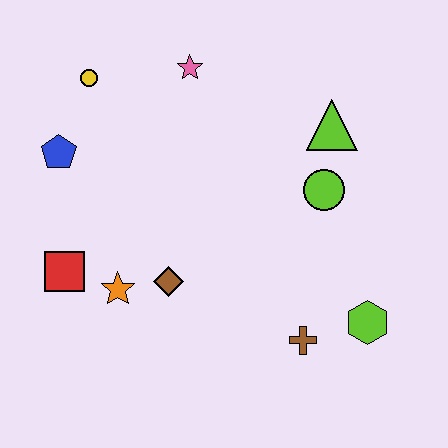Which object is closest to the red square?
The orange star is closest to the red square.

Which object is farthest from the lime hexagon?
The yellow circle is farthest from the lime hexagon.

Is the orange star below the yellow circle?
Yes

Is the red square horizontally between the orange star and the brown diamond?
No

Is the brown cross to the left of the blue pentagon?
No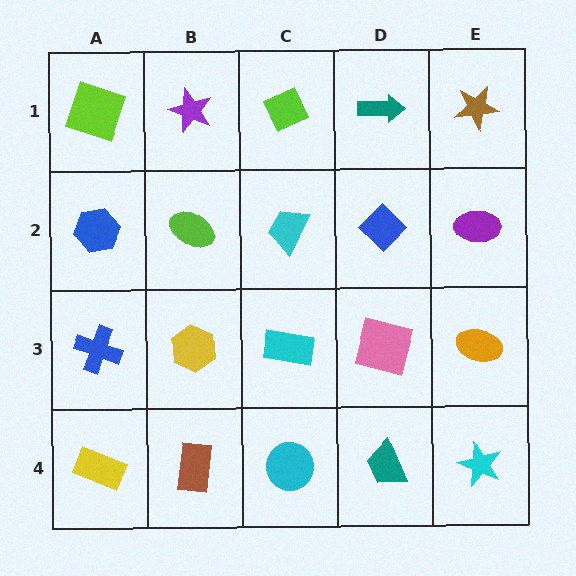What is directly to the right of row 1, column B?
A lime diamond.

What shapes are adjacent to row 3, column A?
A blue hexagon (row 2, column A), a yellow rectangle (row 4, column A), a yellow hexagon (row 3, column B).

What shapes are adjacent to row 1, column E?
A purple ellipse (row 2, column E), a teal arrow (row 1, column D).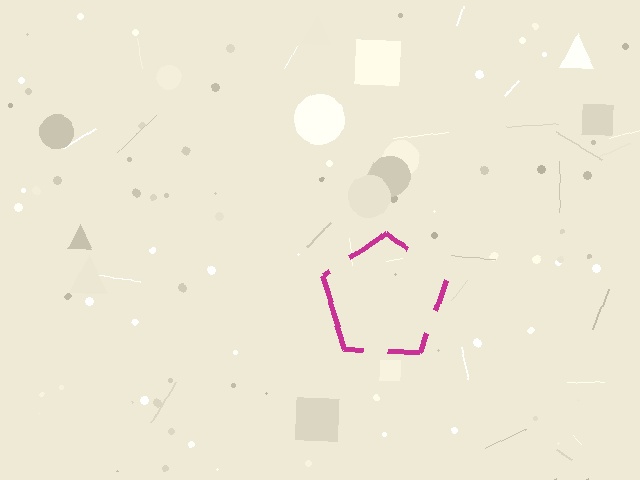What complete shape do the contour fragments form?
The contour fragments form a pentagon.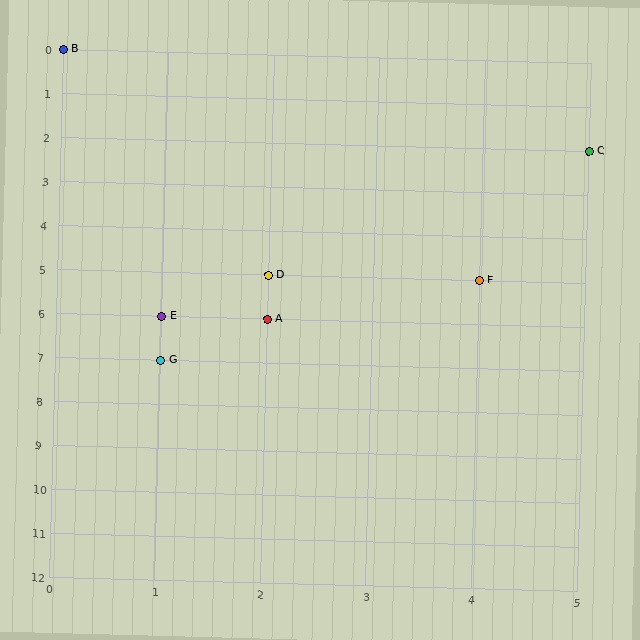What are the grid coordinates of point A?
Point A is at grid coordinates (2, 6).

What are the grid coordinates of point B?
Point B is at grid coordinates (0, 0).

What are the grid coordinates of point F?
Point F is at grid coordinates (4, 5).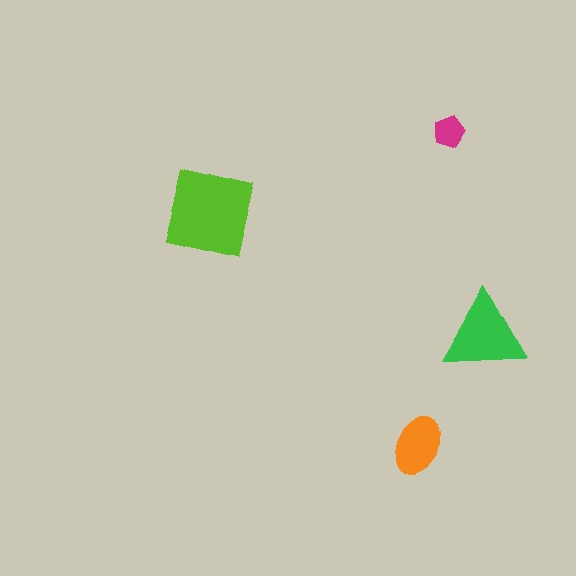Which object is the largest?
The lime square.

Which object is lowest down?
The orange ellipse is bottommost.